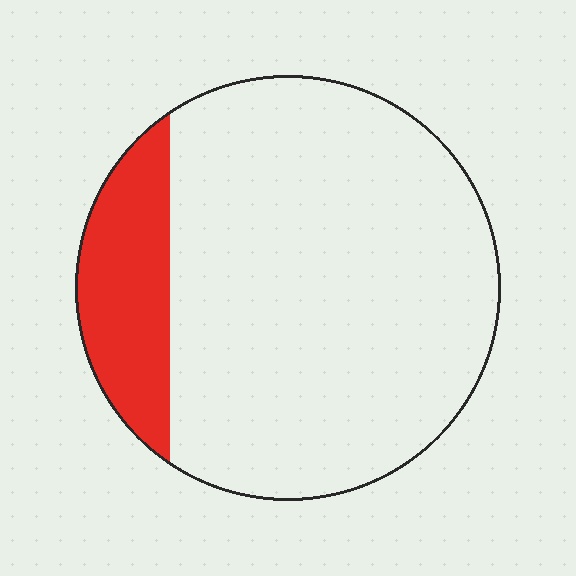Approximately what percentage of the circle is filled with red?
Approximately 15%.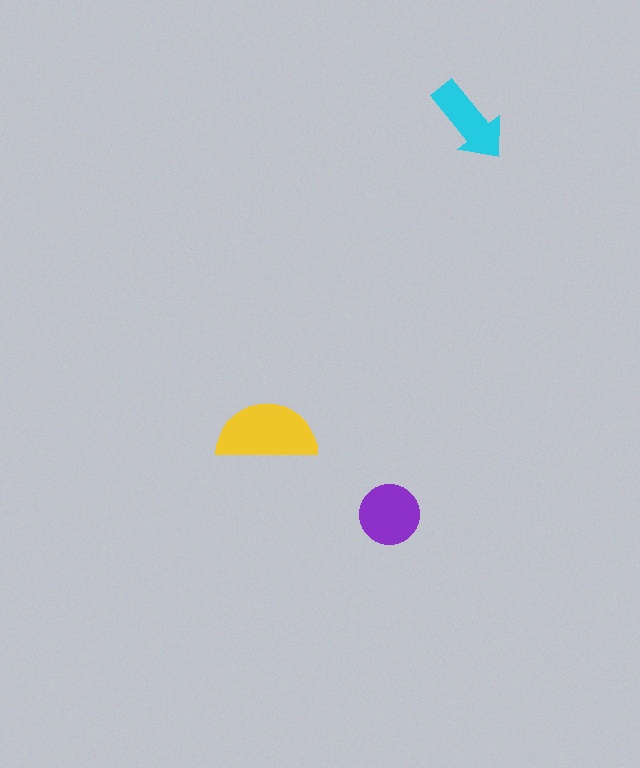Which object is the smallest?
The cyan arrow.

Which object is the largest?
The yellow semicircle.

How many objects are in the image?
There are 3 objects in the image.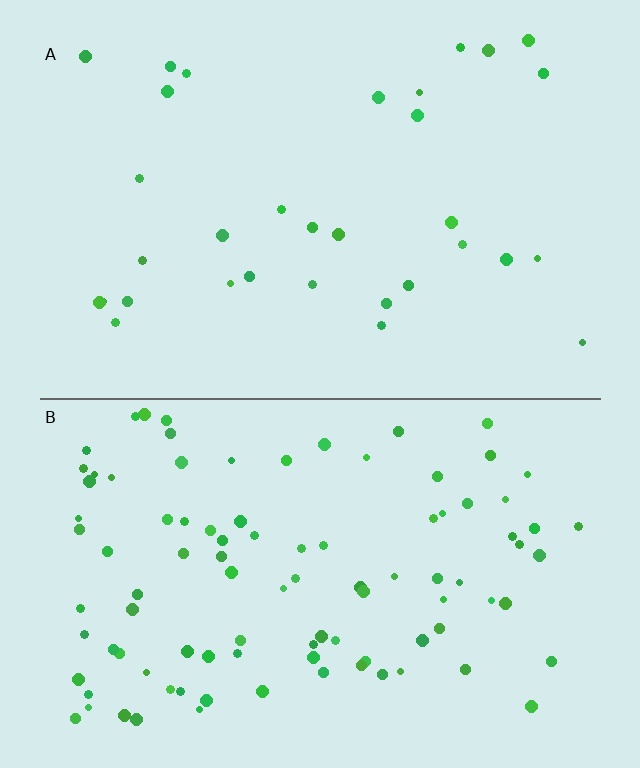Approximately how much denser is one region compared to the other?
Approximately 3.0× — region B over region A.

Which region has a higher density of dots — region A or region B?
B (the bottom).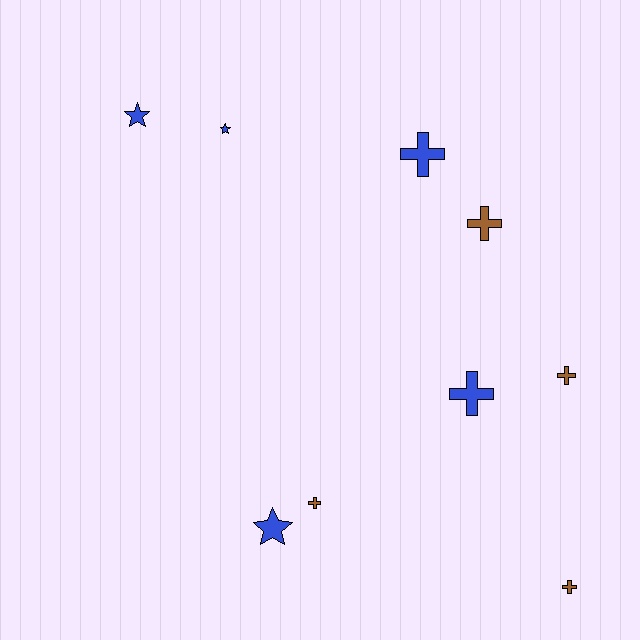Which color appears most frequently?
Blue, with 5 objects.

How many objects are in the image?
There are 9 objects.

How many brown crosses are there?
There are 4 brown crosses.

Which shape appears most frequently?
Cross, with 6 objects.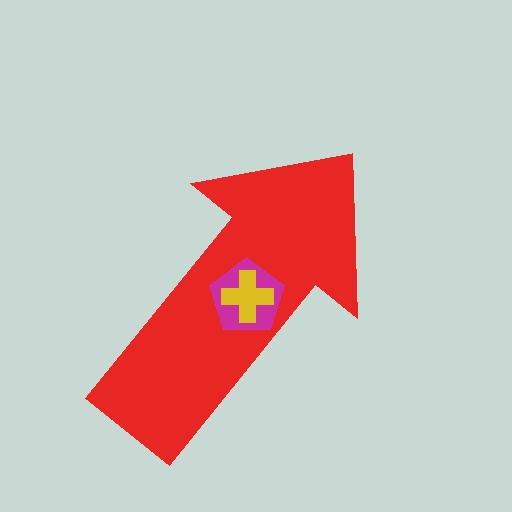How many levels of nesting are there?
3.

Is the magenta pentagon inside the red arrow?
Yes.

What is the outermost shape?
The red arrow.